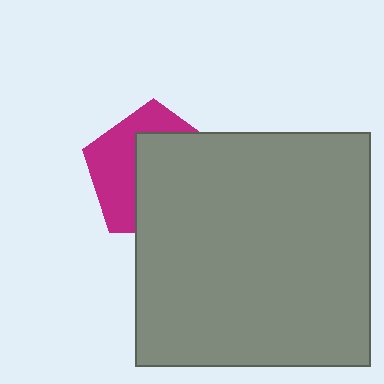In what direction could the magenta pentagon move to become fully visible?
The magenta pentagon could move toward the upper-left. That would shift it out from behind the gray square entirely.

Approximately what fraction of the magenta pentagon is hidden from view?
Roughly 58% of the magenta pentagon is hidden behind the gray square.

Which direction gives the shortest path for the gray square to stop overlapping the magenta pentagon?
Moving toward the lower-right gives the shortest separation.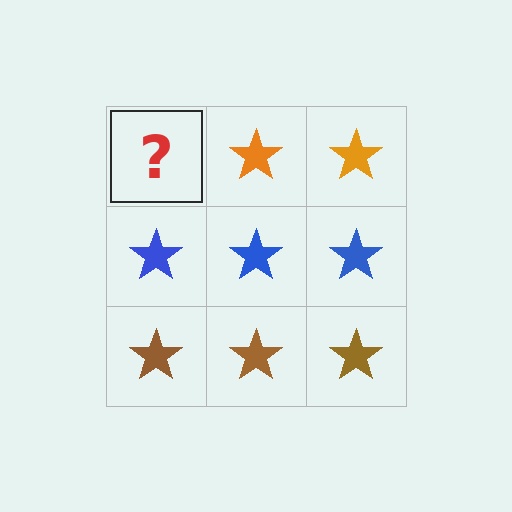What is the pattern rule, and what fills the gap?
The rule is that each row has a consistent color. The gap should be filled with an orange star.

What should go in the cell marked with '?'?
The missing cell should contain an orange star.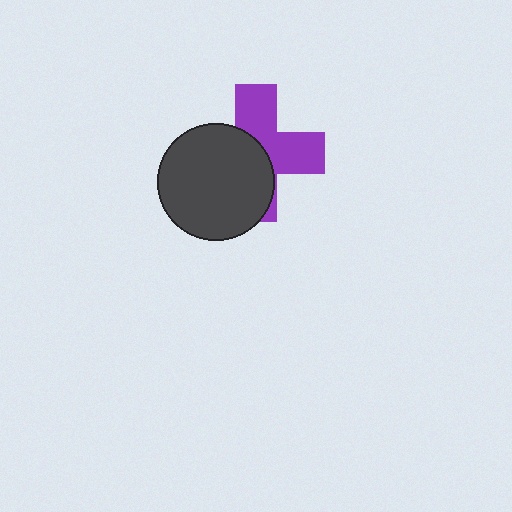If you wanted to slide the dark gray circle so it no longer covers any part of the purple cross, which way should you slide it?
Slide it toward the lower-left — that is the most direct way to separate the two shapes.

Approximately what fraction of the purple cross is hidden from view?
Roughly 51% of the purple cross is hidden behind the dark gray circle.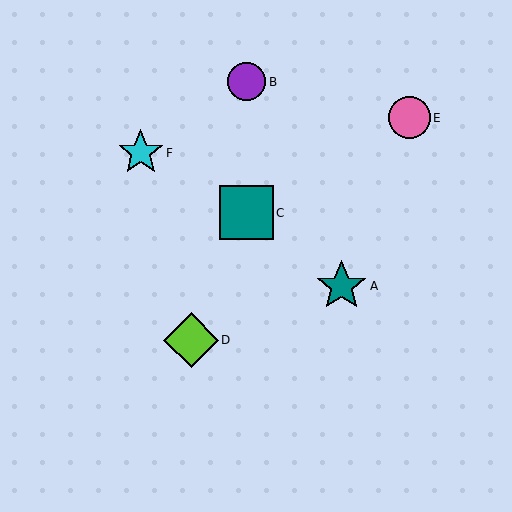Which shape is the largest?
The lime diamond (labeled D) is the largest.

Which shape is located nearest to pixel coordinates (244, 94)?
The purple circle (labeled B) at (247, 82) is nearest to that location.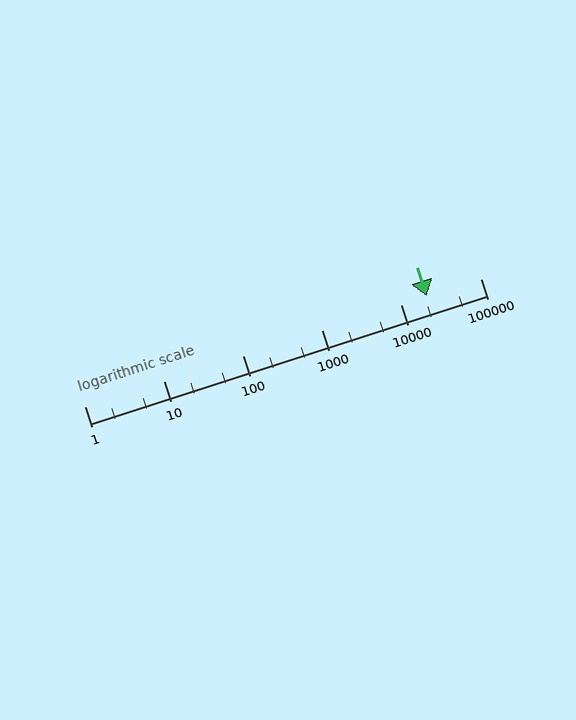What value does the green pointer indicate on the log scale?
The pointer indicates approximately 21000.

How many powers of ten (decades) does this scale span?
The scale spans 5 decades, from 1 to 100000.